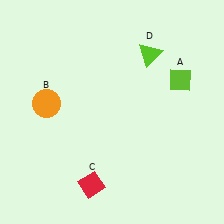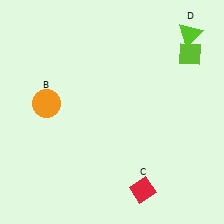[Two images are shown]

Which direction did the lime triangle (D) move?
The lime triangle (D) moved right.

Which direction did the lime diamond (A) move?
The lime diamond (A) moved up.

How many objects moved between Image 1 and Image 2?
3 objects moved between the two images.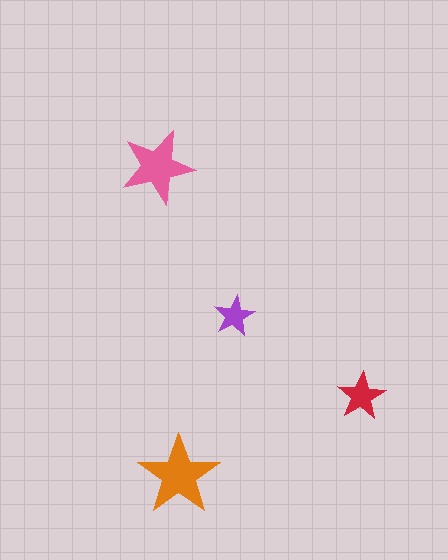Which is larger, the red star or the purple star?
The red one.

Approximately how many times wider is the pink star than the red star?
About 1.5 times wider.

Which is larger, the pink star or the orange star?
The orange one.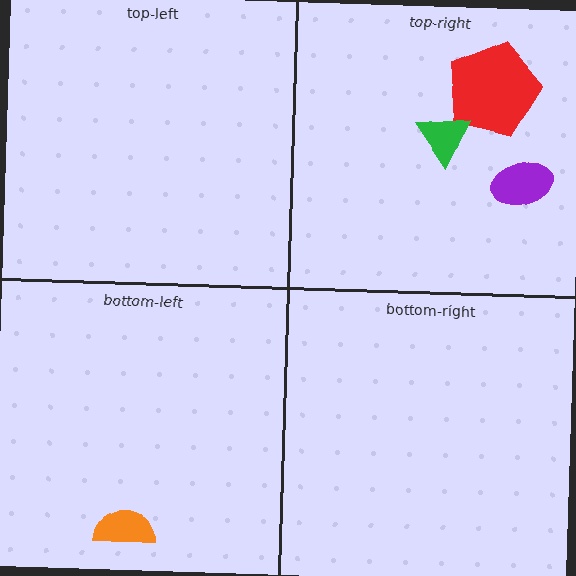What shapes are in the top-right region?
The red pentagon, the purple ellipse, the green triangle.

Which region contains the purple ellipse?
The top-right region.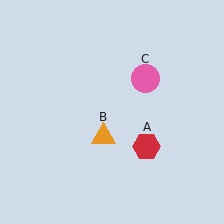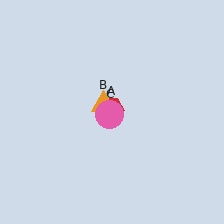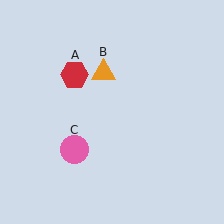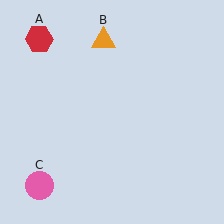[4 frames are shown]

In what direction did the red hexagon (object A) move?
The red hexagon (object A) moved up and to the left.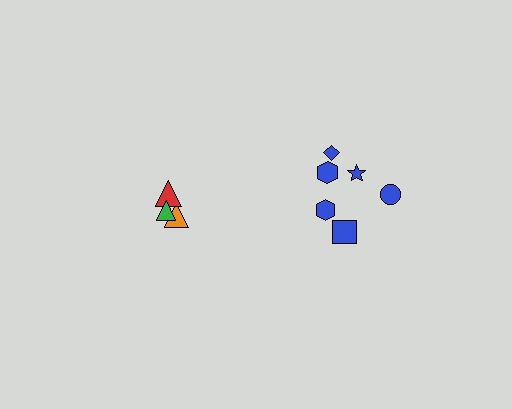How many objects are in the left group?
There are 3 objects.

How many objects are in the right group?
There are 6 objects.